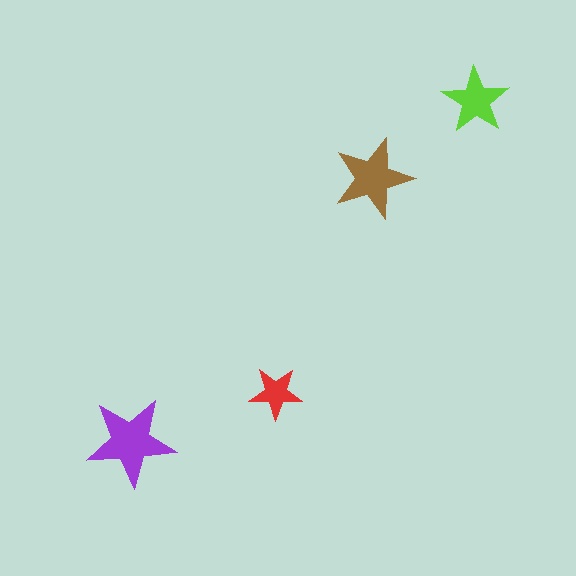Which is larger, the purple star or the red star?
The purple one.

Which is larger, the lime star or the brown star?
The brown one.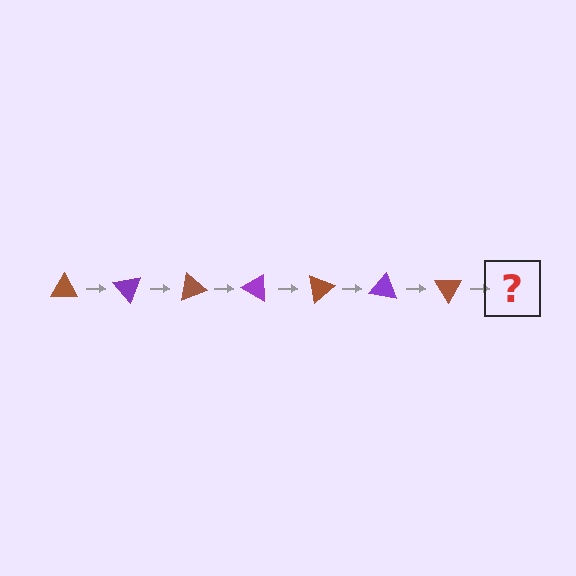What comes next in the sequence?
The next element should be a purple triangle, rotated 350 degrees from the start.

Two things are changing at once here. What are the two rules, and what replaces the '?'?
The two rules are that it rotates 50 degrees each step and the color cycles through brown and purple. The '?' should be a purple triangle, rotated 350 degrees from the start.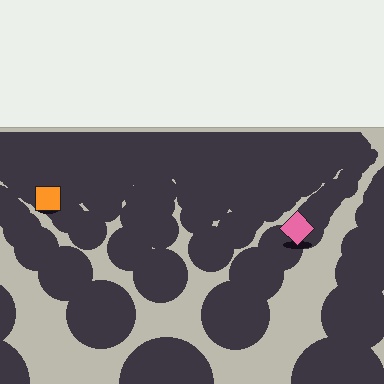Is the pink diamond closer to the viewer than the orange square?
Yes. The pink diamond is closer — you can tell from the texture gradient: the ground texture is coarser near it.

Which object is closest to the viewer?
The pink diamond is closest. The texture marks near it are larger and more spread out.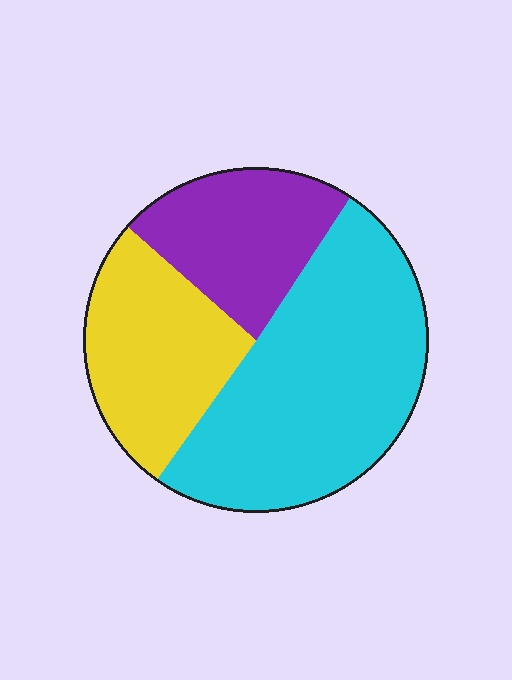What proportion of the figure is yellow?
Yellow covers 27% of the figure.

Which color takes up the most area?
Cyan, at roughly 50%.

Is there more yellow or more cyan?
Cyan.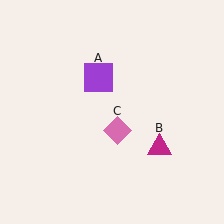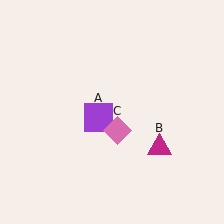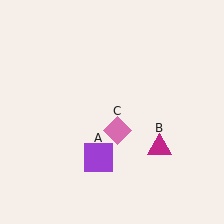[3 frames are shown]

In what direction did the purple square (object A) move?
The purple square (object A) moved down.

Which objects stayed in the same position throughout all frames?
Magenta triangle (object B) and pink diamond (object C) remained stationary.